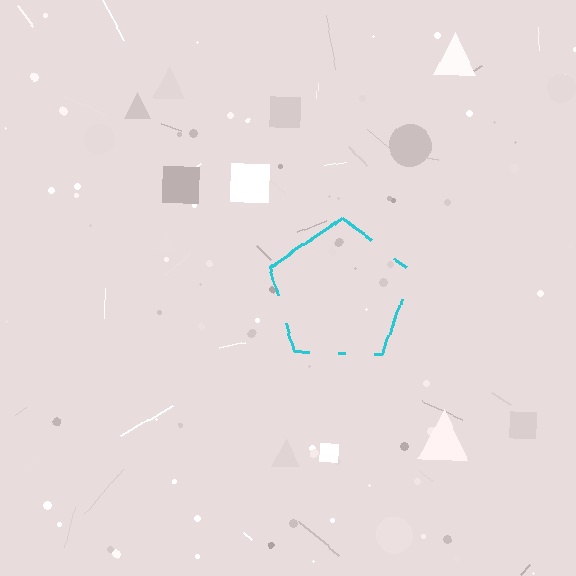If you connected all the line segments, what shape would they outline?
They would outline a pentagon.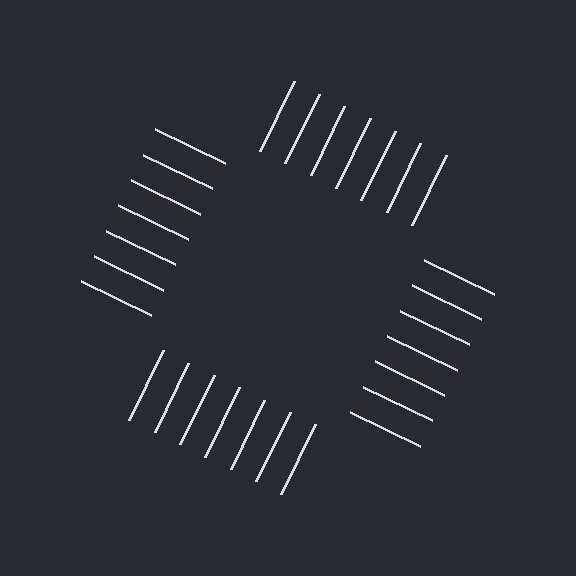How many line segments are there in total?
28 — 7 along each of the 4 edges.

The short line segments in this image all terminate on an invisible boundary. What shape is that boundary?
An illusory square — the line segments terminate on its edges but no continuous stroke is drawn.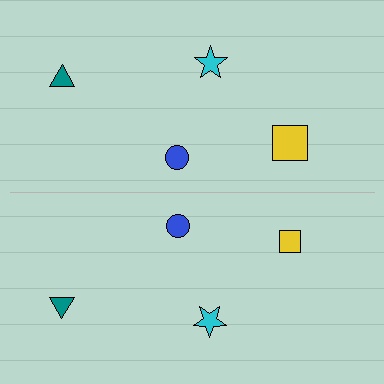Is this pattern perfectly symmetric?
No, the pattern is not perfectly symmetric. The yellow square on the bottom side has a different size than its mirror counterpart.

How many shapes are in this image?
There are 8 shapes in this image.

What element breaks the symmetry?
The yellow square on the bottom side has a different size than its mirror counterpart.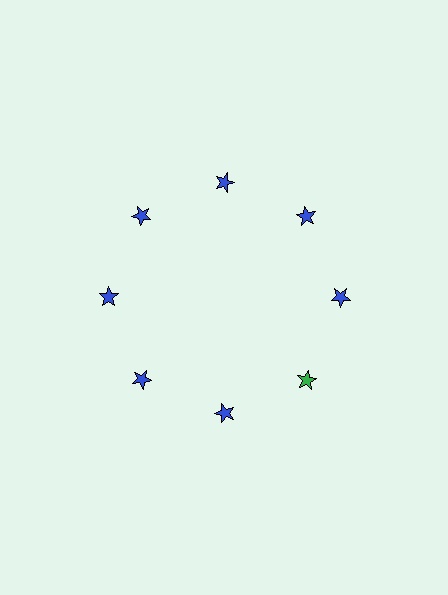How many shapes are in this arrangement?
There are 8 shapes arranged in a ring pattern.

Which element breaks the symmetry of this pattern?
The green star at roughly the 4 o'clock position breaks the symmetry. All other shapes are blue stars.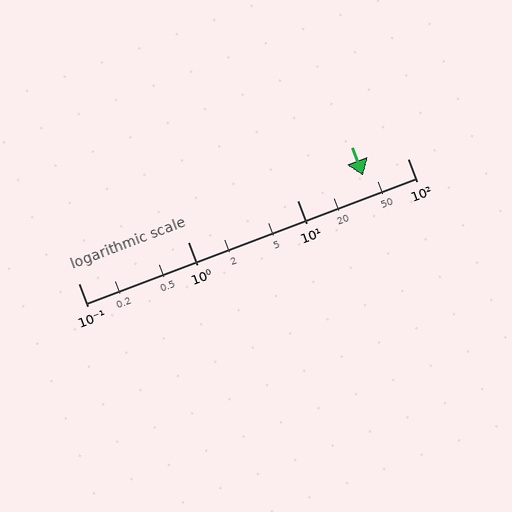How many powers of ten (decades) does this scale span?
The scale spans 3 decades, from 0.1 to 100.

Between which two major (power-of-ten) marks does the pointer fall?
The pointer is between 10 and 100.